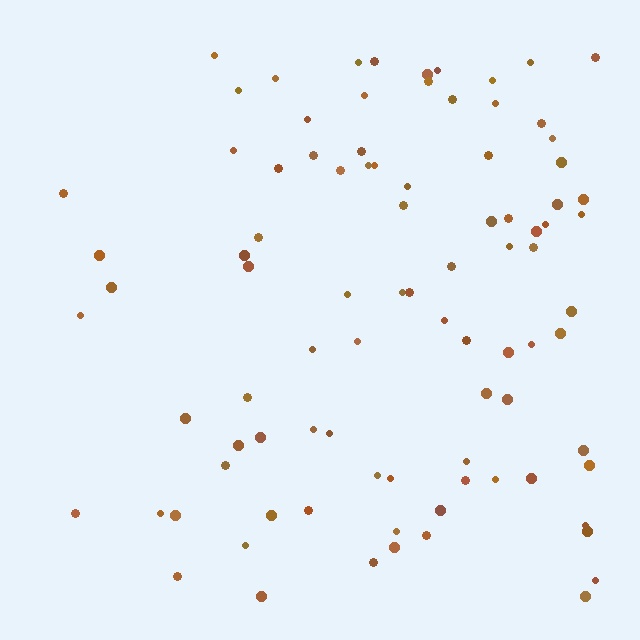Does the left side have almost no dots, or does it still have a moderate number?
Still a moderate number, just noticeably fewer than the right.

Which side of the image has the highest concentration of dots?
The right.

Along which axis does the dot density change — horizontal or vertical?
Horizontal.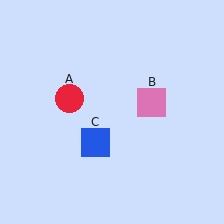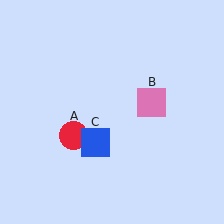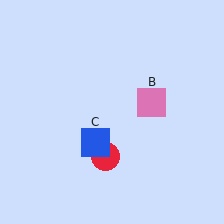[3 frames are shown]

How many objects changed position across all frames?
1 object changed position: red circle (object A).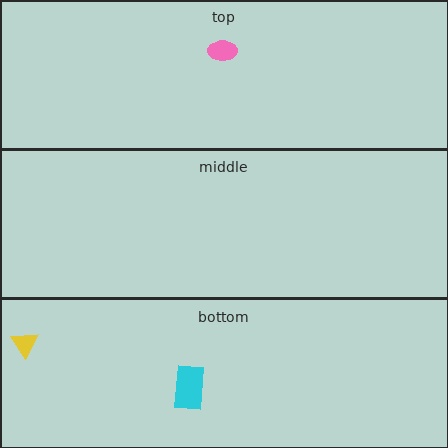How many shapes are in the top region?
1.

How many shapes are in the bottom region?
2.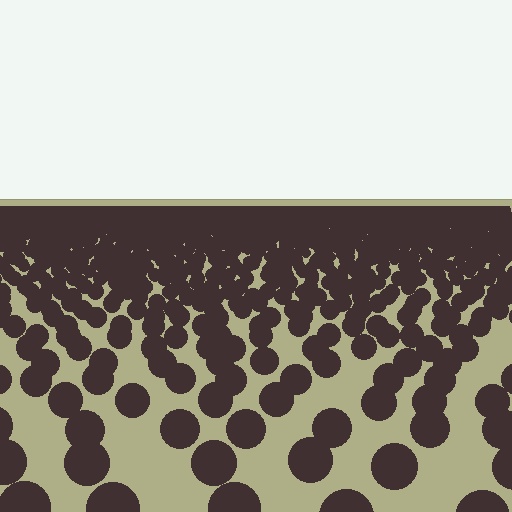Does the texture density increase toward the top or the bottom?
Density increases toward the top.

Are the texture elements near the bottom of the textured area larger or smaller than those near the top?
Larger. Near the bottom, elements are closer to the viewer and appear at a bigger on-screen size.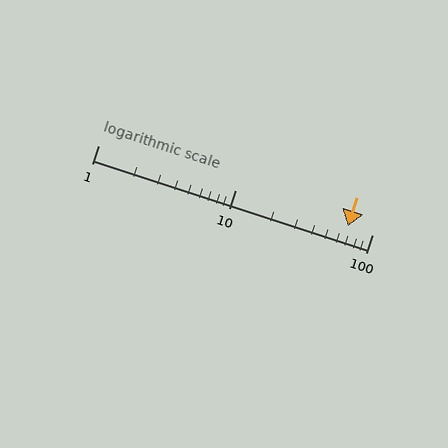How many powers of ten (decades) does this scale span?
The scale spans 2 decades, from 1 to 100.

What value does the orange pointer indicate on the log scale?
The pointer indicates approximately 67.